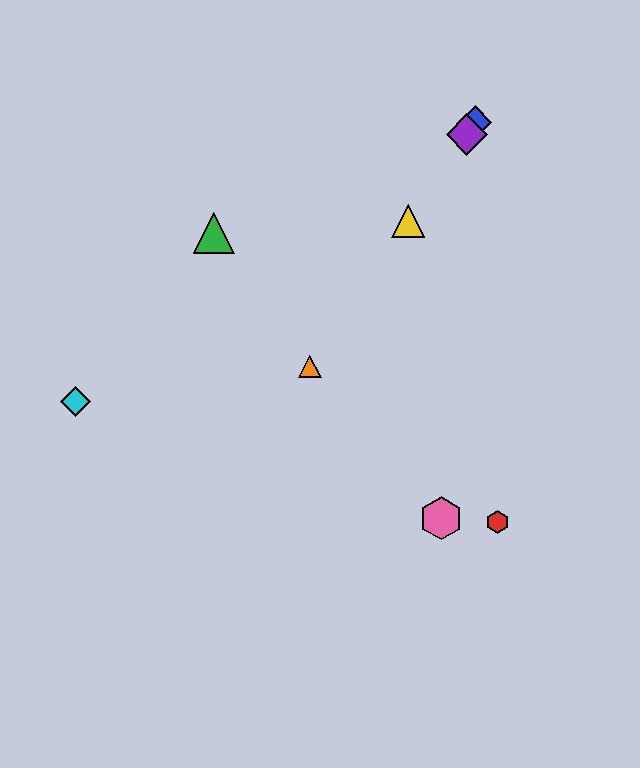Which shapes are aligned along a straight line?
The blue diamond, the yellow triangle, the purple diamond, the orange triangle are aligned along a straight line.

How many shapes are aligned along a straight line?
4 shapes (the blue diamond, the yellow triangle, the purple diamond, the orange triangle) are aligned along a straight line.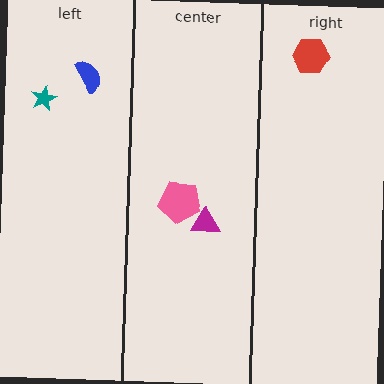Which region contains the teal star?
The left region.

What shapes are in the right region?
The red hexagon.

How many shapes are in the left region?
2.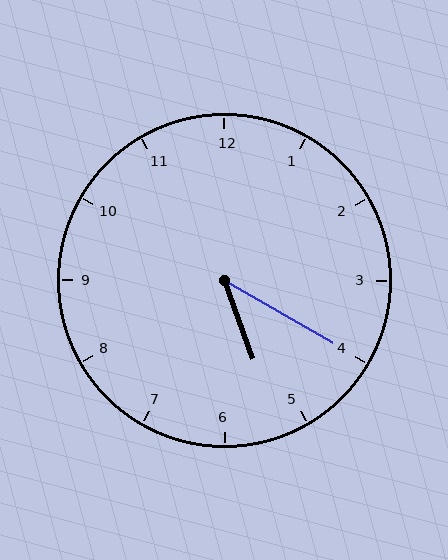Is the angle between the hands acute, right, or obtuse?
It is acute.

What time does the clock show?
5:20.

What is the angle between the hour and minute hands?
Approximately 40 degrees.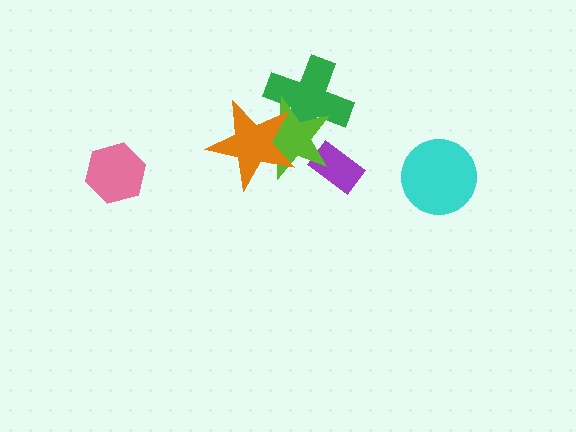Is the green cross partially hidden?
Yes, it is partially covered by another shape.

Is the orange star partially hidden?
No, no other shape covers it.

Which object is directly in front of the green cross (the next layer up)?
The lime star is directly in front of the green cross.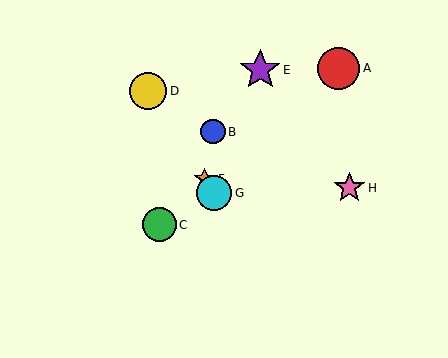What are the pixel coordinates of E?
Object E is at (260, 70).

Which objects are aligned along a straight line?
Objects D, F, G are aligned along a straight line.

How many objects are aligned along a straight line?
3 objects (D, F, G) are aligned along a straight line.